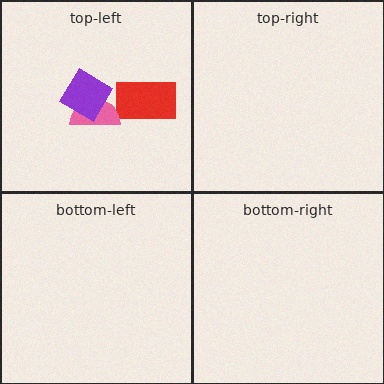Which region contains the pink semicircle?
The top-left region.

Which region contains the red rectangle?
The top-left region.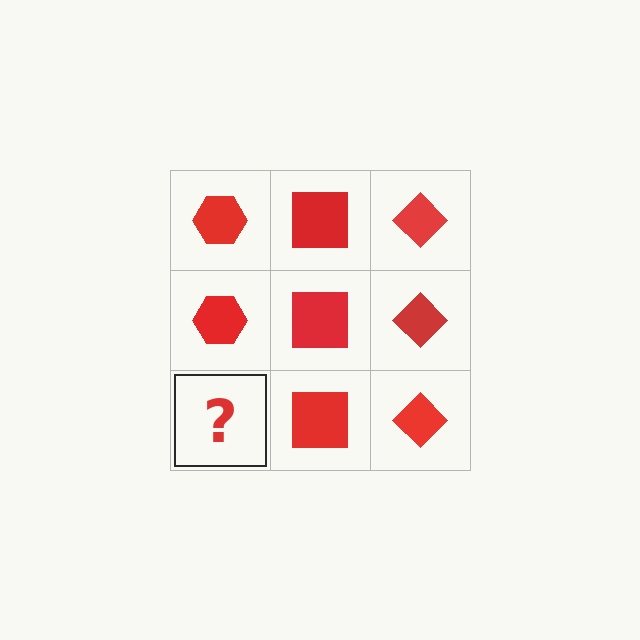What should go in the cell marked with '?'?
The missing cell should contain a red hexagon.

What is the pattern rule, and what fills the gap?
The rule is that each column has a consistent shape. The gap should be filled with a red hexagon.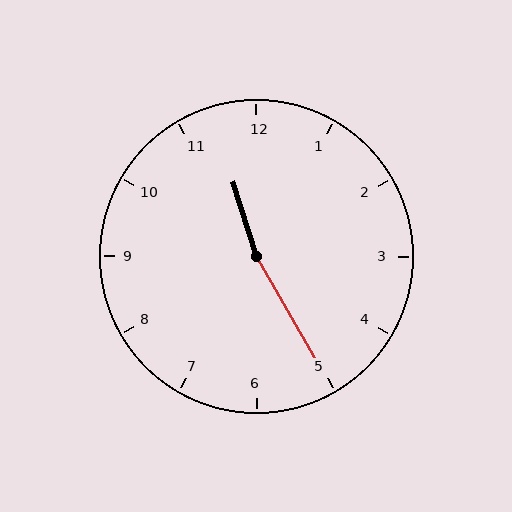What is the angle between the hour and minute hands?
Approximately 168 degrees.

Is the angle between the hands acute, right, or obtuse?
It is obtuse.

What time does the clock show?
11:25.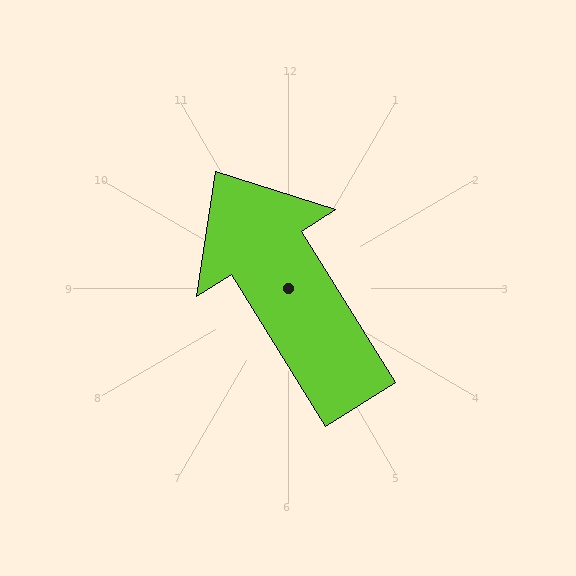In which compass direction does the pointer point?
Northwest.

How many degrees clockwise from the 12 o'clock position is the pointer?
Approximately 328 degrees.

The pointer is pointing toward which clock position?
Roughly 11 o'clock.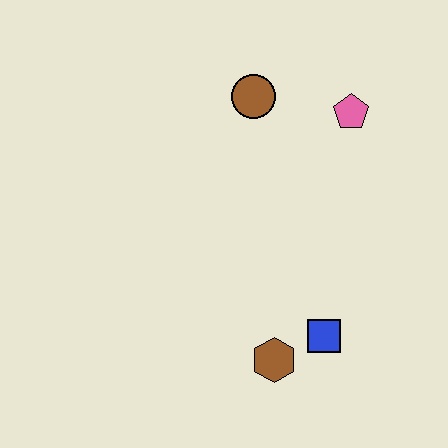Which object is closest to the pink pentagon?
The brown circle is closest to the pink pentagon.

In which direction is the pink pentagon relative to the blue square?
The pink pentagon is above the blue square.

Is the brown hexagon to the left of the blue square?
Yes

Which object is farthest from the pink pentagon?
The brown hexagon is farthest from the pink pentagon.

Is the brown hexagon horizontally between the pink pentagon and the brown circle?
Yes